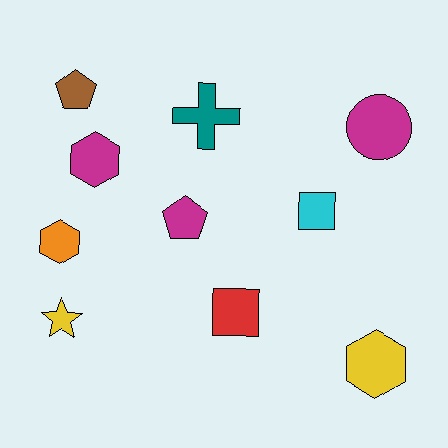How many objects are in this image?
There are 10 objects.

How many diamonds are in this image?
There are no diamonds.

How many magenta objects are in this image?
There are 3 magenta objects.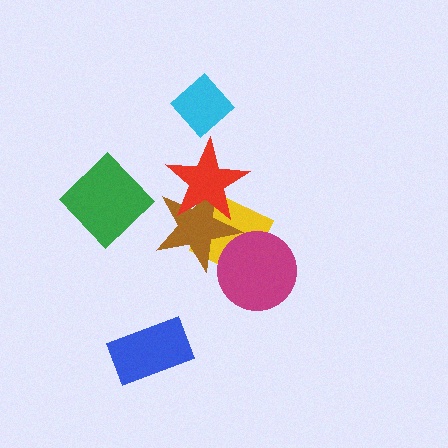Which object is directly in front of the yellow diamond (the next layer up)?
The brown star is directly in front of the yellow diamond.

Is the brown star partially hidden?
Yes, it is partially covered by another shape.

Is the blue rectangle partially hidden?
No, no other shape covers it.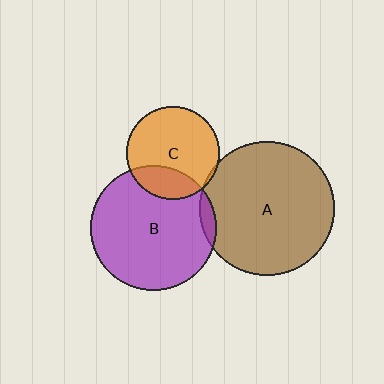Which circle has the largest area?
Circle A (brown).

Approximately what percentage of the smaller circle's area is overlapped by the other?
Approximately 5%.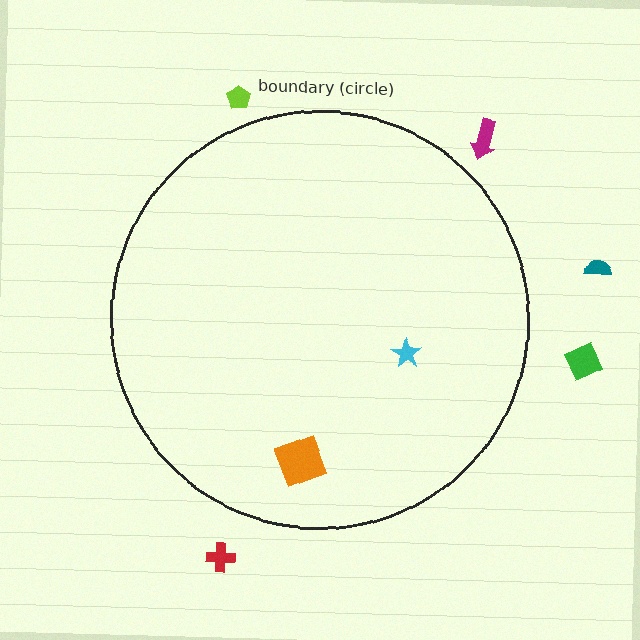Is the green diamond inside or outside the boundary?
Outside.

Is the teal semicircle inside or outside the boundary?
Outside.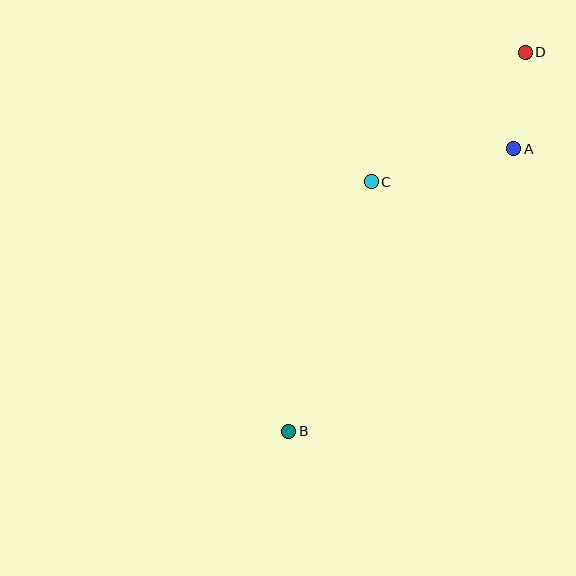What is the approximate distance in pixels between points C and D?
The distance between C and D is approximately 201 pixels.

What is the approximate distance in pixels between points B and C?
The distance between B and C is approximately 263 pixels.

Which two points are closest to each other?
Points A and D are closest to each other.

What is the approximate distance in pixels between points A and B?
The distance between A and B is approximately 361 pixels.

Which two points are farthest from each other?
Points B and D are farthest from each other.